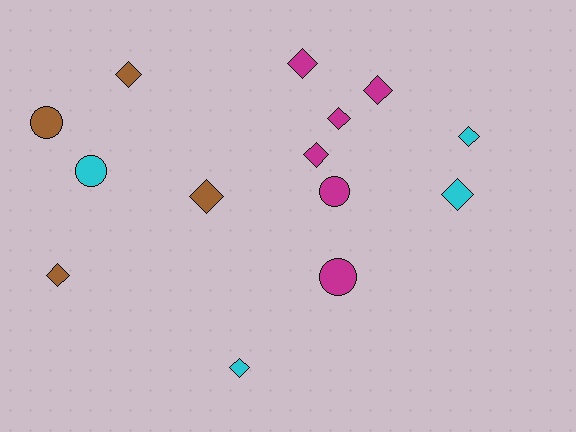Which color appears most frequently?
Magenta, with 6 objects.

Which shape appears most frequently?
Diamond, with 10 objects.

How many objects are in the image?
There are 14 objects.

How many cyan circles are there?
There is 1 cyan circle.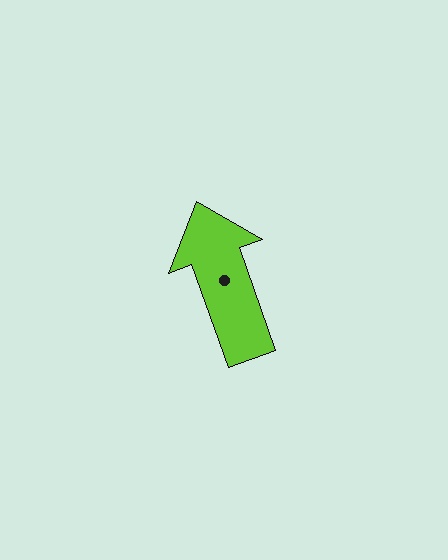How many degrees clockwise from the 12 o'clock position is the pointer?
Approximately 341 degrees.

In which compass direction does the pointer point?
North.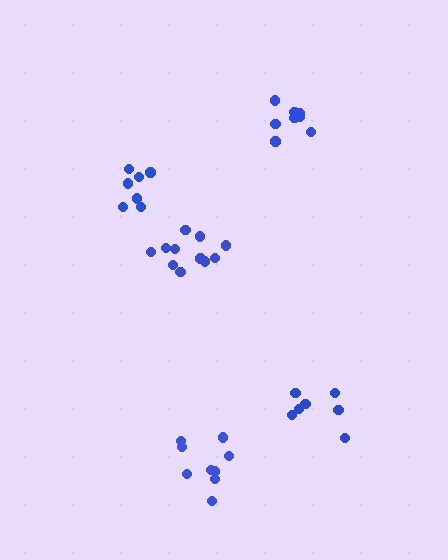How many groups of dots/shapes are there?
There are 5 groups.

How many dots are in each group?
Group 1: 7 dots, Group 2: 11 dots, Group 3: 8 dots, Group 4: 9 dots, Group 5: 7 dots (42 total).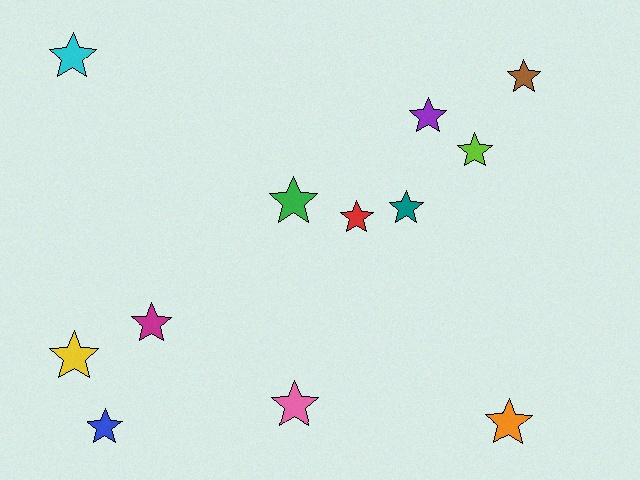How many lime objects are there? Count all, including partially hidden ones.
There is 1 lime object.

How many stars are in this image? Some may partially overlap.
There are 12 stars.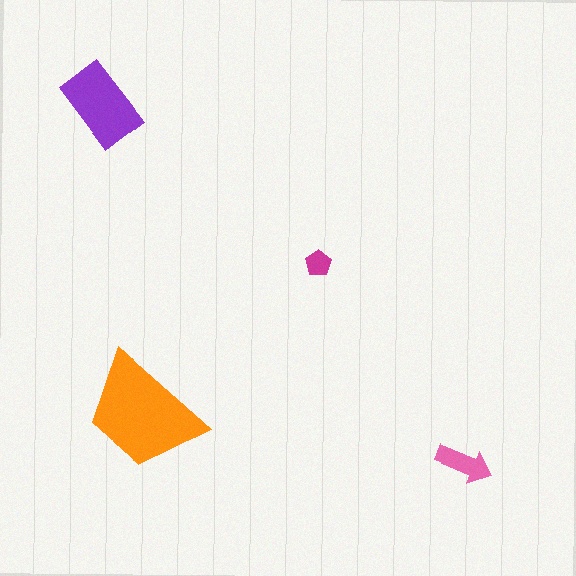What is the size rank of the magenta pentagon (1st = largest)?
4th.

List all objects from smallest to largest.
The magenta pentagon, the pink arrow, the purple rectangle, the orange trapezoid.